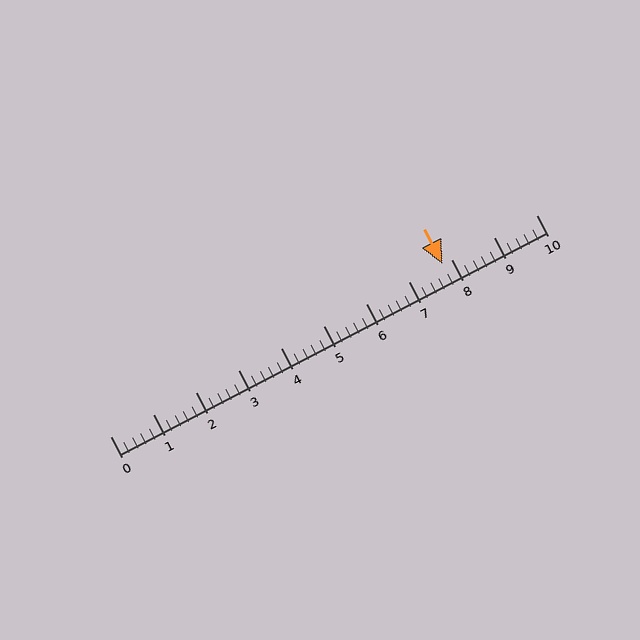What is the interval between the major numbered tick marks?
The major tick marks are spaced 1 units apart.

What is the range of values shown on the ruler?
The ruler shows values from 0 to 10.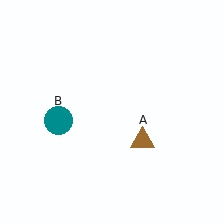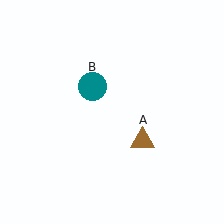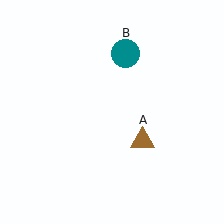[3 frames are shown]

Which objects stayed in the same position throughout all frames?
Brown triangle (object A) remained stationary.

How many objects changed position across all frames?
1 object changed position: teal circle (object B).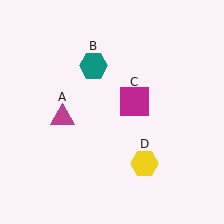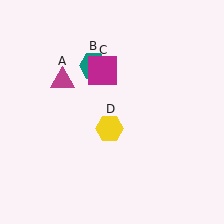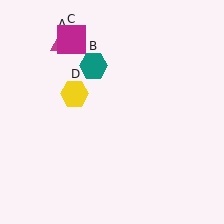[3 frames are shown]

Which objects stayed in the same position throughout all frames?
Teal hexagon (object B) remained stationary.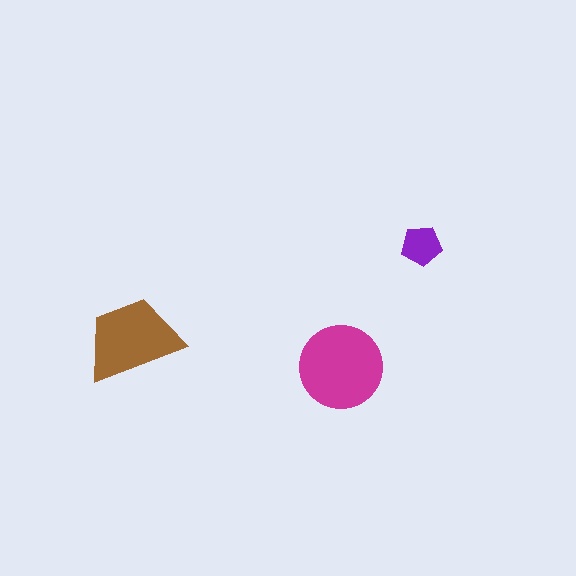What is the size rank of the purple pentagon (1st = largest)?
3rd.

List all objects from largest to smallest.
The magenta circle, the brown trapezoid, the purple pentagon.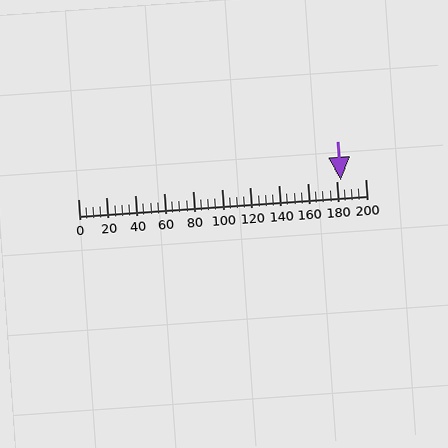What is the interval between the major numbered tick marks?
The major tick marks are spaced 20 units apart.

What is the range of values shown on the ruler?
The ruler shows values from 0 to 200.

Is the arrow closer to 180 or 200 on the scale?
The arrow is closer to 180.